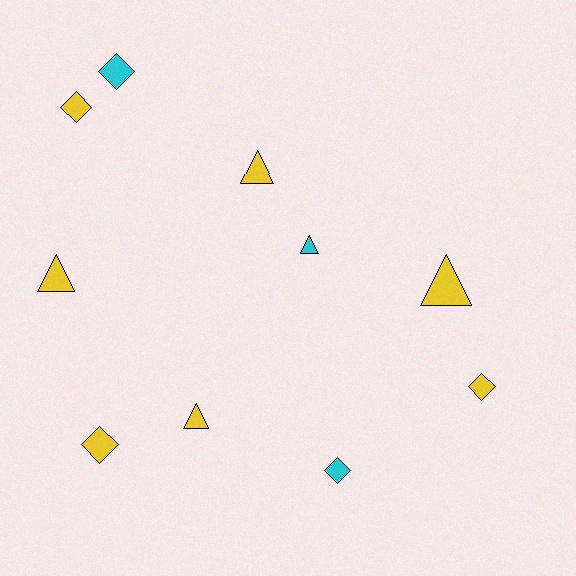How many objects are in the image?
There are 10 objects.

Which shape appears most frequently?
Triangle, with 5 objects.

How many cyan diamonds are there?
There are 2 cyan diamonds.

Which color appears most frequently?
Yellow, with 7 objects.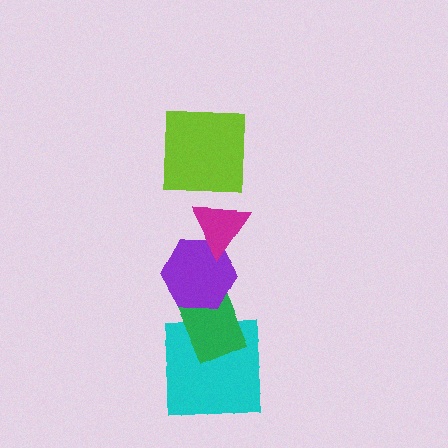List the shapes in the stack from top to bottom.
From top to bottom: the lime square, the magenta triangle, the purple hexagon, the green rectangle, the cyan square.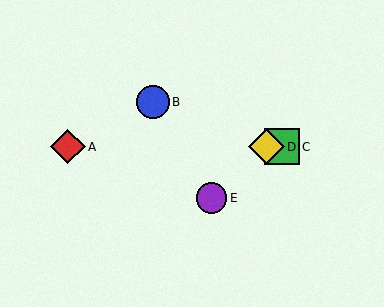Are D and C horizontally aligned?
Yes, both are at y≈147.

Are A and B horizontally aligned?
No, A is at y≈147 and B is at y≈102.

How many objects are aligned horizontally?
3 objects (A, C, D) are aligned horizontally.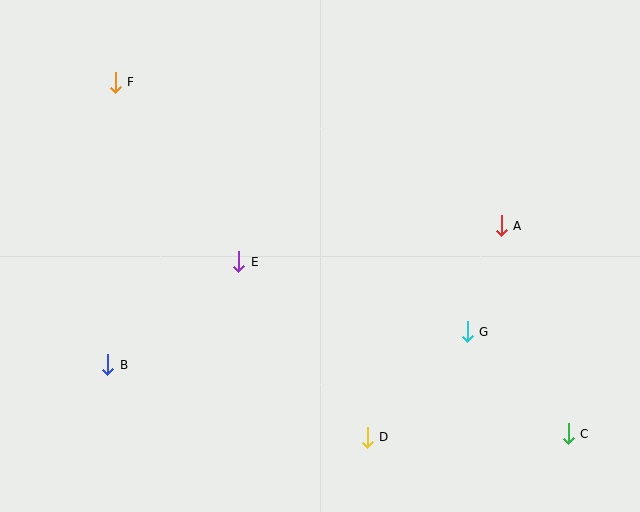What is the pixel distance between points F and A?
The distance between F and A is 412 pixels.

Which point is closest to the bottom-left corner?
Point B is closest to the bottom-left corner.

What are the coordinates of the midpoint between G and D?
The midpoint between G and D is at (417, 385).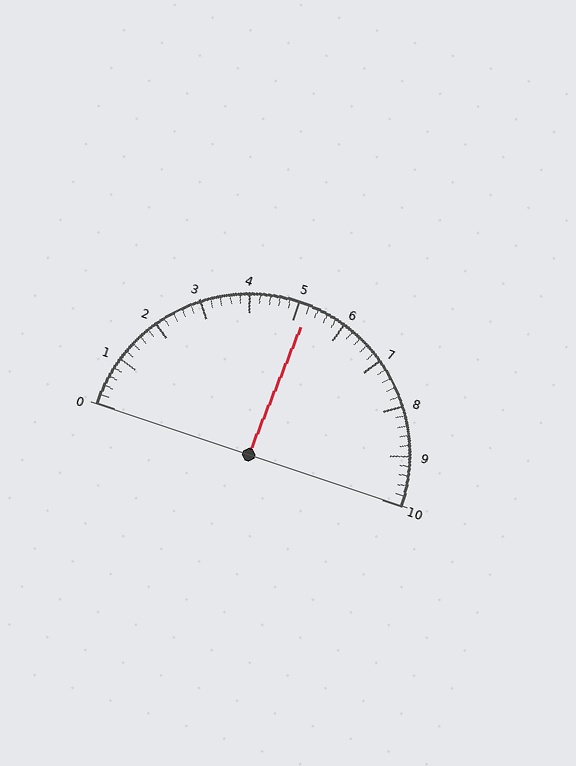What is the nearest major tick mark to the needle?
The nearest major tick mark is 5.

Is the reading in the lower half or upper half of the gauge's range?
The reading is in the upper half of the range (0 to 10).